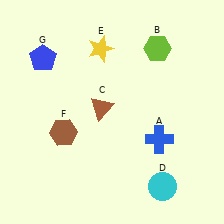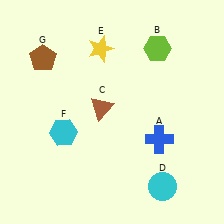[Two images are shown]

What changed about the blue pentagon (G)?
In Image 1, G is blue. In Image 2, it changed to brown.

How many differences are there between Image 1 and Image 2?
There are 2 differences between the two images.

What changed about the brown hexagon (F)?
In Image 1, F is brown. In Image 2, it changed to cyan.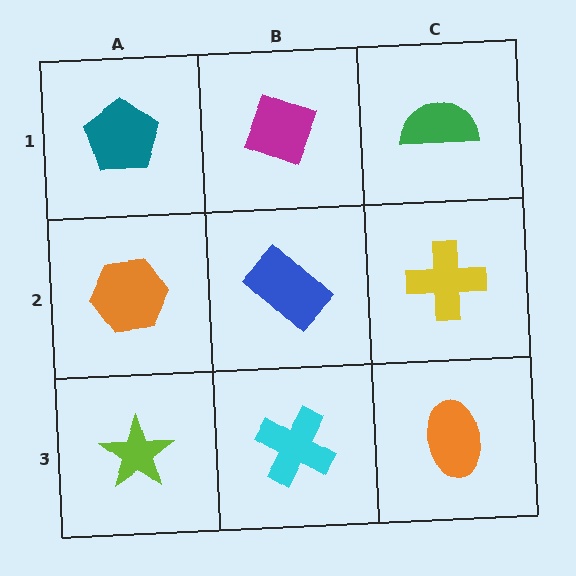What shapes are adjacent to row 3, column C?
A yellow cross (row 2, column C), a cyan cross (row 3, column B).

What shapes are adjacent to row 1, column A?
An orange hexagon (row 2, column A), a magenta diamond (row 1, column B).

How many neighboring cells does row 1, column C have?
2.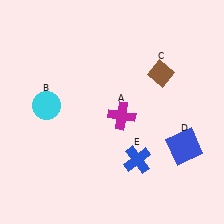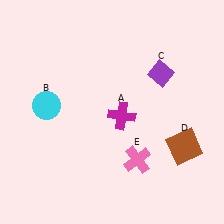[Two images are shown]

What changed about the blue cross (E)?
In Image 1, E is blue. In Image 2, it changed to pink.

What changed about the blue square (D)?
In Image 1, D is blue. In Image 2, it changed to brown.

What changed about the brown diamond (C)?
In Image 1, C is brown. In Image 2, it changed to purple.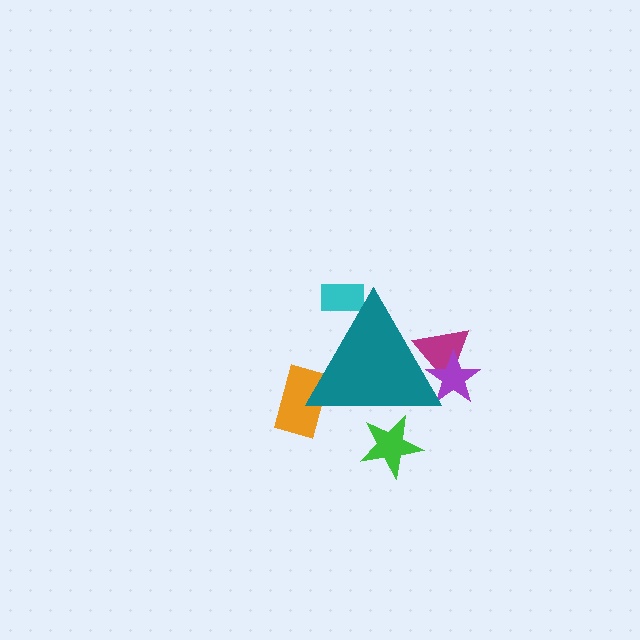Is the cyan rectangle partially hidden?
Yes, the cyan rectangle is partially hidden behind the teal triangle.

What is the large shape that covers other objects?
A teal triangle.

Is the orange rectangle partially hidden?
Yes, the orange rectangle is partially hidden behind the teal triangle.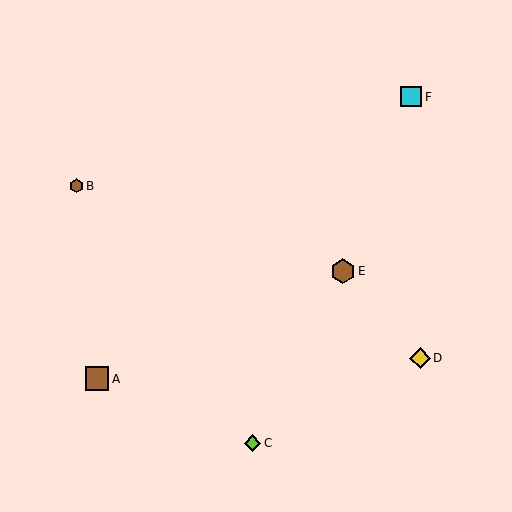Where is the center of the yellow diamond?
The center of the yellow diamond is at (420, 358).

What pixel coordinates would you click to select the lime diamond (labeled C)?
Click at (252, 443) to select the lime diamond C.